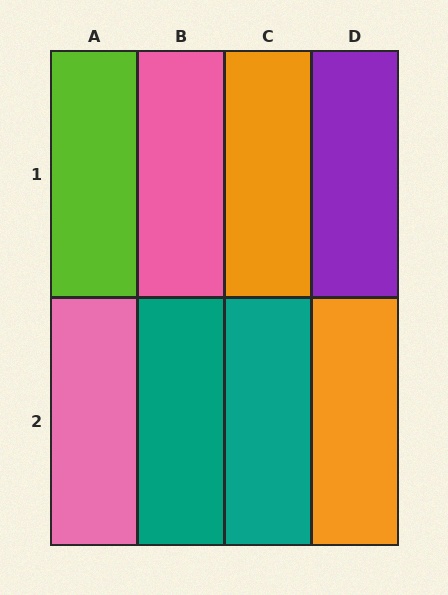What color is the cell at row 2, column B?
Teal.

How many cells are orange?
2 cells are orange.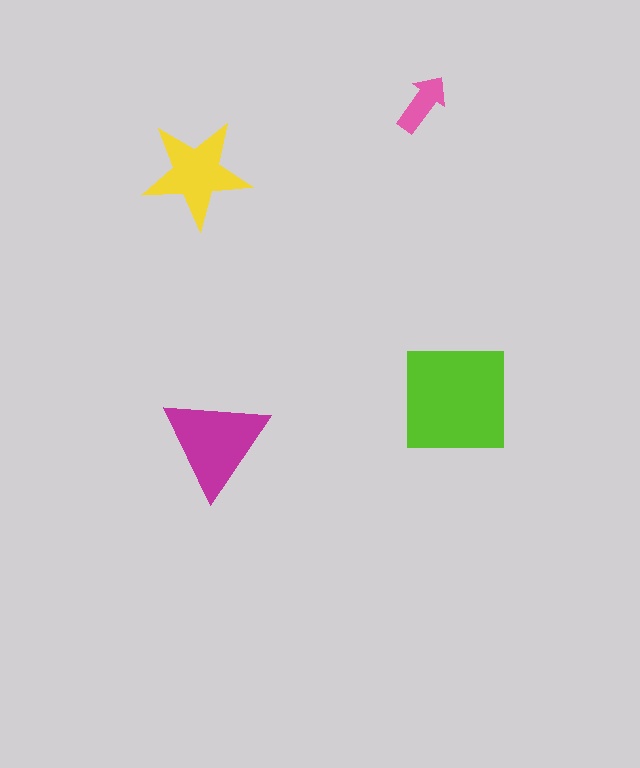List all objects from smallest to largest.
The pink arrow, the yellow star, the magenta triangle, the lime square.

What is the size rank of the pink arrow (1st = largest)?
4th.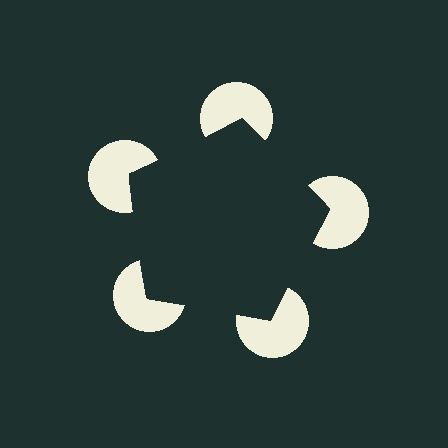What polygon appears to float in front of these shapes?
An illusory pentagon — its edges are inferred from the aligned wedge cuts in the pac-man discs, not physically drawn.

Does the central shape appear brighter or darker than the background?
It typically appears slightly darker than the background, even though no actual brightness change is drawn.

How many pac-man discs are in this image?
There are 5 — one at each vertex of the illusory pentagon.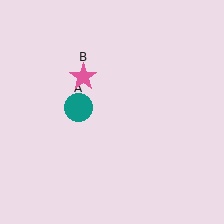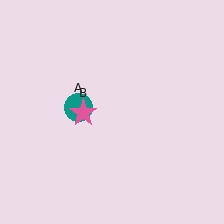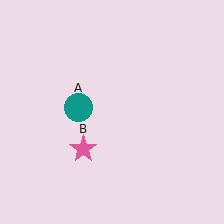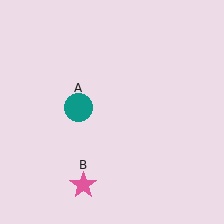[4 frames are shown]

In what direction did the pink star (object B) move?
The pink star (object B) moved down.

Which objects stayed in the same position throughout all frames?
Teal circle (object A) remained stationary.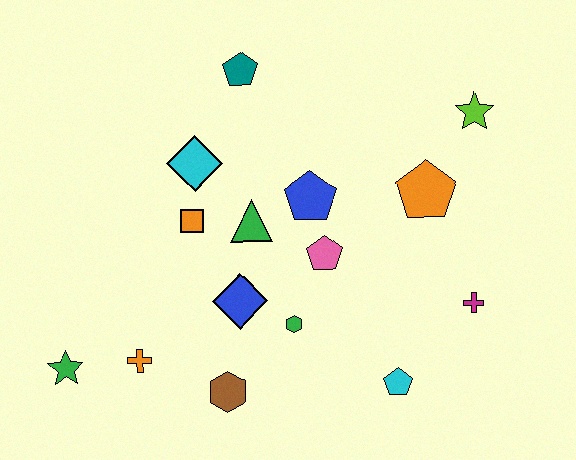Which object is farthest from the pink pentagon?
The green star is farthest from the pink pentagon.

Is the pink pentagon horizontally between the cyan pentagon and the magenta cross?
No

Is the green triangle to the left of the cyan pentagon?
Yes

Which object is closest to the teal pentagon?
The cyan diamond is closest to the teal pentagon.